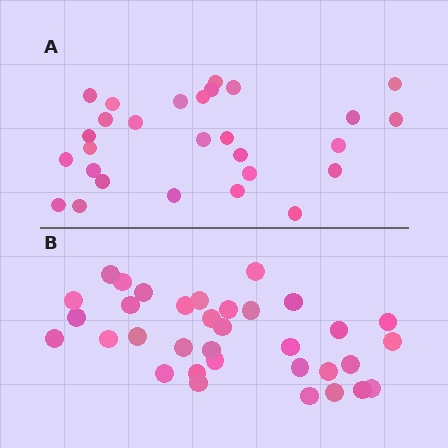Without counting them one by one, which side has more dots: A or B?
Region B (the bottom region) has more dots.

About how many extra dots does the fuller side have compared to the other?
Region B has about 6 more dots than region A.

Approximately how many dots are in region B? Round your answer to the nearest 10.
About 30 dots. (The exact count is 34, which rounds to 30.)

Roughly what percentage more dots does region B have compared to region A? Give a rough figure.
About 20% more.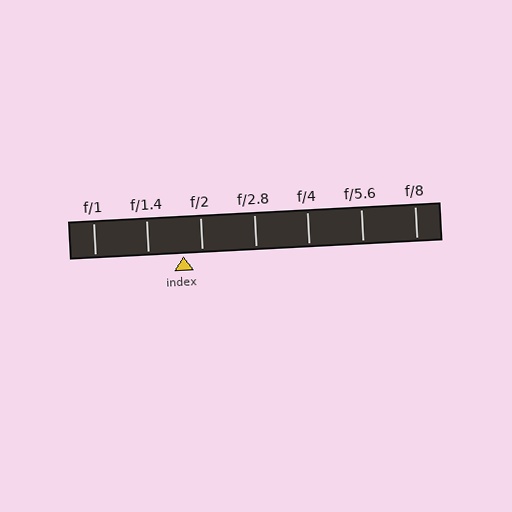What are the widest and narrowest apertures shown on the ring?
The widest aperture shown is f/1 and the narrowest is f/8.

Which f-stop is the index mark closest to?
The index mark is closest to f/2.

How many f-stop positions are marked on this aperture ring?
There are 7 f-stop positions marked.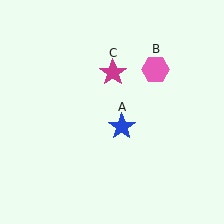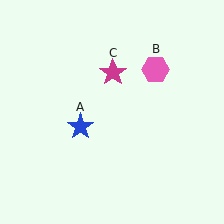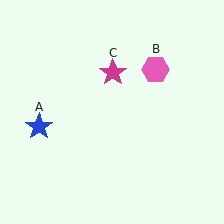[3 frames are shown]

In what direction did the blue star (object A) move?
The blue star (object A) moved left.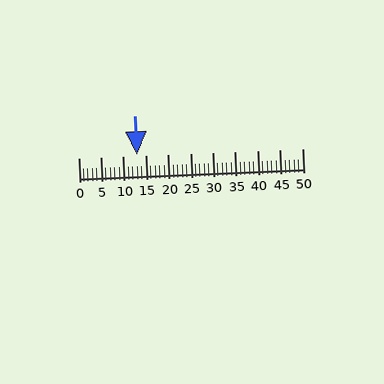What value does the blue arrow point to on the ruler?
The blue arrow points to approximately 13.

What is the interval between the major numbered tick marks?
The major tick marks are spaced 5 units apart.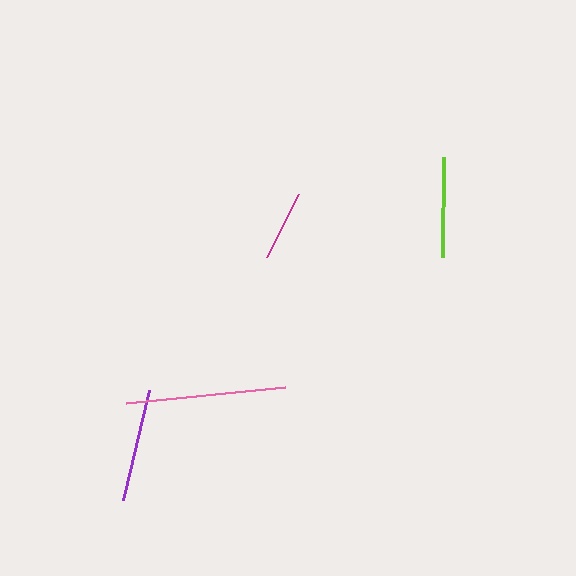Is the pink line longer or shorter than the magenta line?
The pink line is longer than the magenta line.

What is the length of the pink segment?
The pink segment is approximately 160 pixels long.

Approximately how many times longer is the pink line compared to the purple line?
The pink line is approximately 1.4 times the length of the purple line.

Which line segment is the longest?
The pink line is the longest at approximately 160 pixels.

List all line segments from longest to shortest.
From longest to shortest: pink, purple, lime, magenta.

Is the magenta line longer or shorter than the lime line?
The lime line is longer than the magenta line.